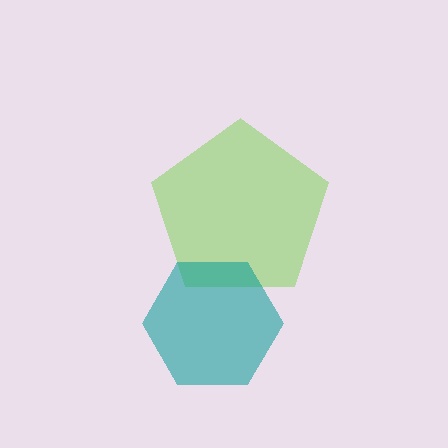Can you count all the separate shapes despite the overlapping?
Yes, there are 2 separate shapes.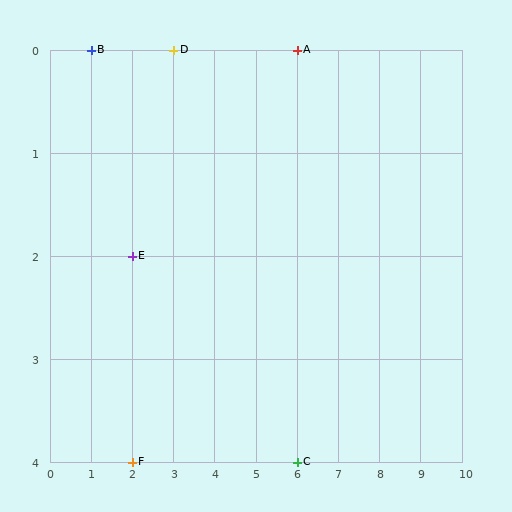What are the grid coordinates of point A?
Point A is at grid coordinates (6, 0).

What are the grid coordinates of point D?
Point D is at grid coordinates (3, 0).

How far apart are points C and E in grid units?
Points C and E are 4 columns and 2 rows apart (about 4.5 grid units diagonally).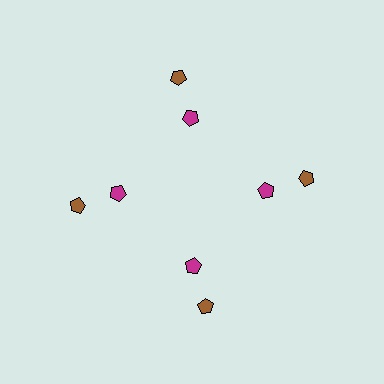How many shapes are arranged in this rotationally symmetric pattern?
There are 8 shapes, arranged in 4 groups of 2.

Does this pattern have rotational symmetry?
Yes, this pattern has 4-fold rotational symmetry. It looks the same after rotating 90 degrees around the center.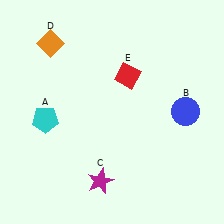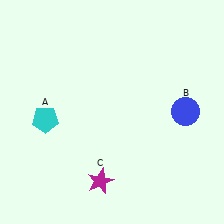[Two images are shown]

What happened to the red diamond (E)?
The red diamond (E) was removed in Image 2. It was in the top-right area of Image 1.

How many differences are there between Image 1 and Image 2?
There are 2 differences between the two images.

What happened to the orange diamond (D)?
The orange diamond (D) was removed in Image 2. It was in the top-left area of Image 1.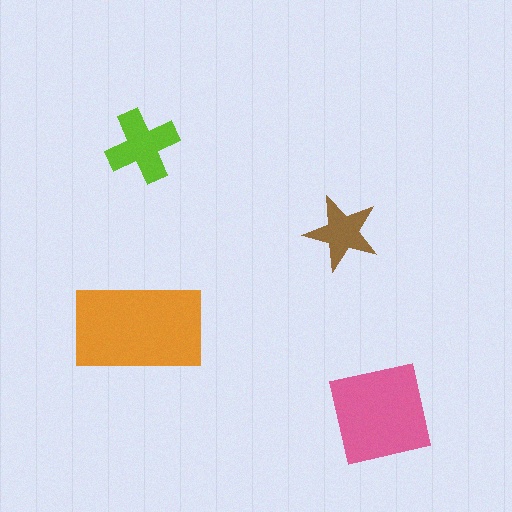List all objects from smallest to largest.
The brown star, the lime cross, the pink square, the orange rectangle.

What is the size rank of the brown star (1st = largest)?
4th.